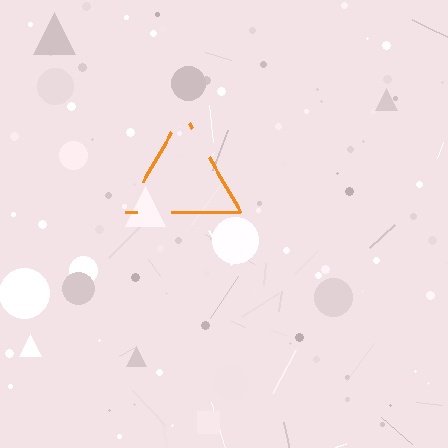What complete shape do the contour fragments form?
The contour fragments form a triangle.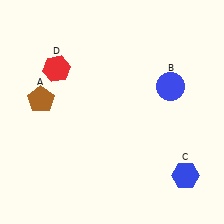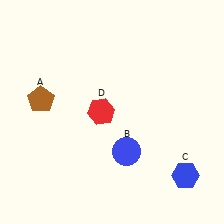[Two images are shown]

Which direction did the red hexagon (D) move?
The red hexagon (D) moved right.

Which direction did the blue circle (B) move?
The blue circle (B) moved down.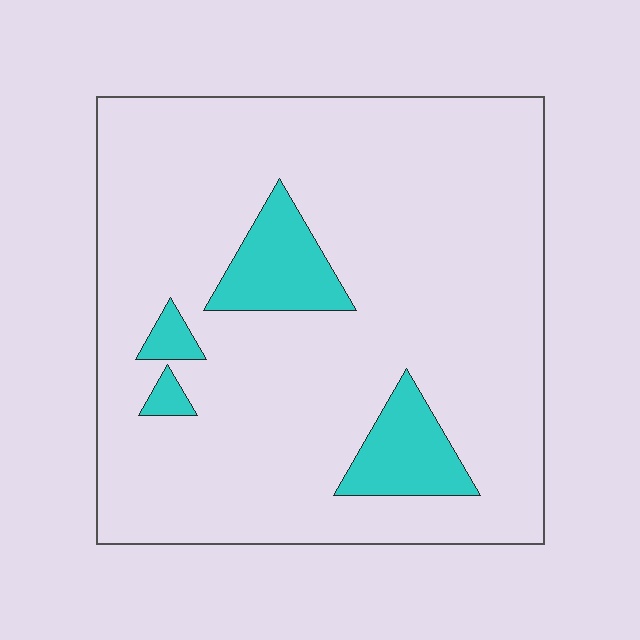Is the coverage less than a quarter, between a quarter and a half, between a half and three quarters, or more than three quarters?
Less than a quarter.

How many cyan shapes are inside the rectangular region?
4.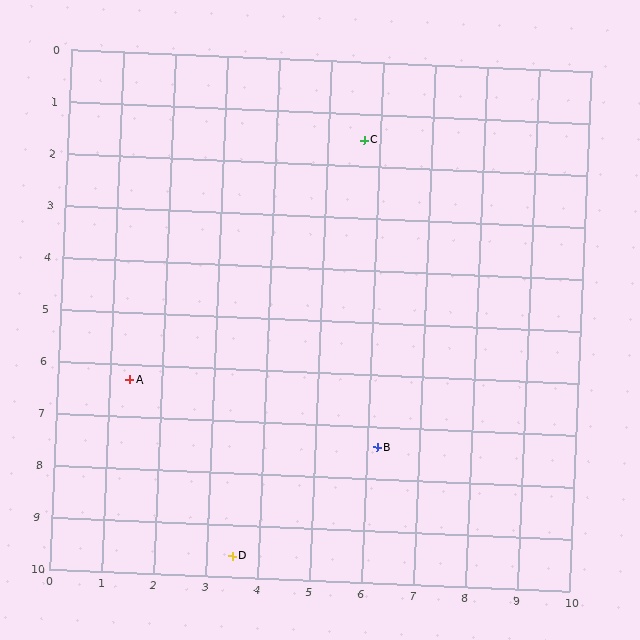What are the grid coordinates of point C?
Point C is at approximately (5.7, 1.5).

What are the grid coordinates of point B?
Point B is at approximately (6.2, 7.4).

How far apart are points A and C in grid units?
Points A and C are about 6.4 grid units apart.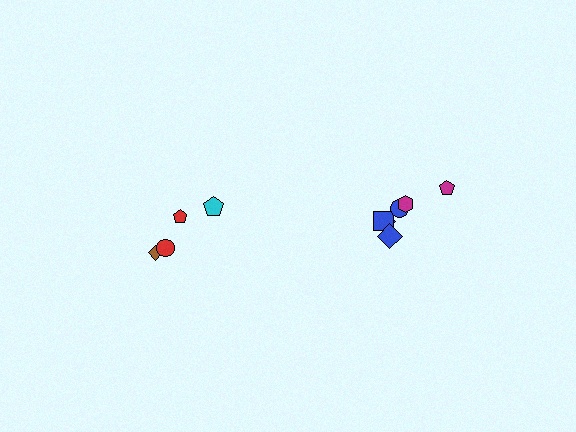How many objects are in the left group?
There are 4 objects.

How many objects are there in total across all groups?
There are 10 objects.